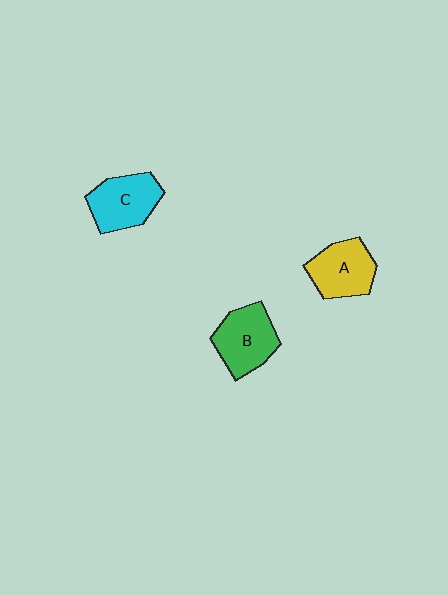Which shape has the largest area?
Shape B (green).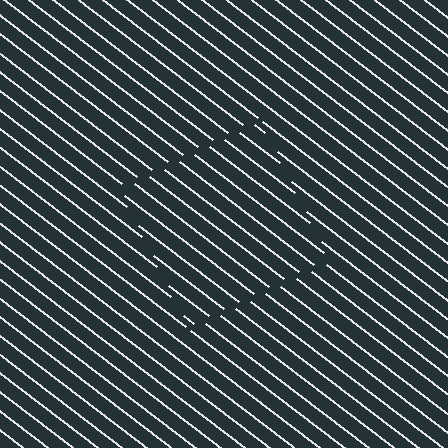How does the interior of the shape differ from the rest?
The interior of the shape contains the same grating, shifted by half a period — the contour is defined by the phase discontinuity where line-ends from the inner and outer gratings abut.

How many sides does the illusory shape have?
4 sides — the line-ends trace a square.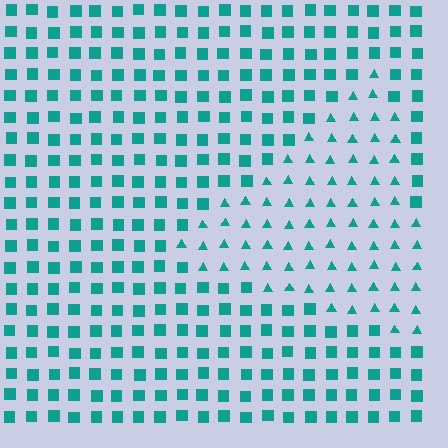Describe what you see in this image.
The image is filled with small teal elements arranged in a uniform grid. A triangle-shaped region contains triangles, while the surrounding area contains squares. The boundary is defined purely by the change in element shape.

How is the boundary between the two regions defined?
The boundary is defined by a change in element shape: triangles inside vs. squares outside. All elements share the same color and spacing.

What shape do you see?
I see a triangle.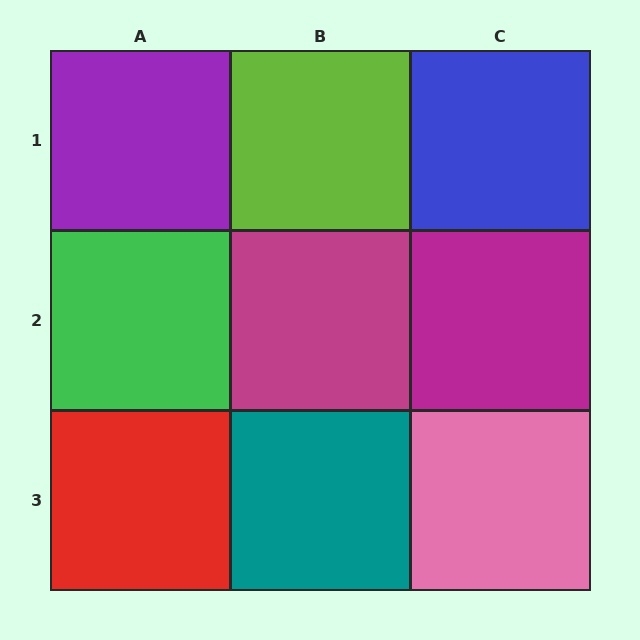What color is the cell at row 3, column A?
Red.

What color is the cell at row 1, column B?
Lime.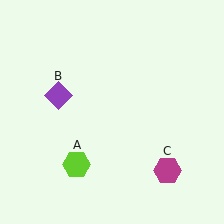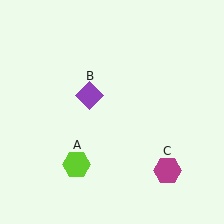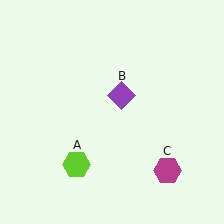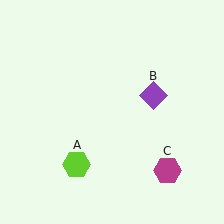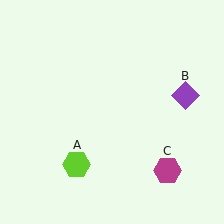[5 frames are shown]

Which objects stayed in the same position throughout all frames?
Lime hexagon (object A) and magenta hexagon (object C) remained stationary.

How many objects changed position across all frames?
1 object changed position: purple diamond (object B).